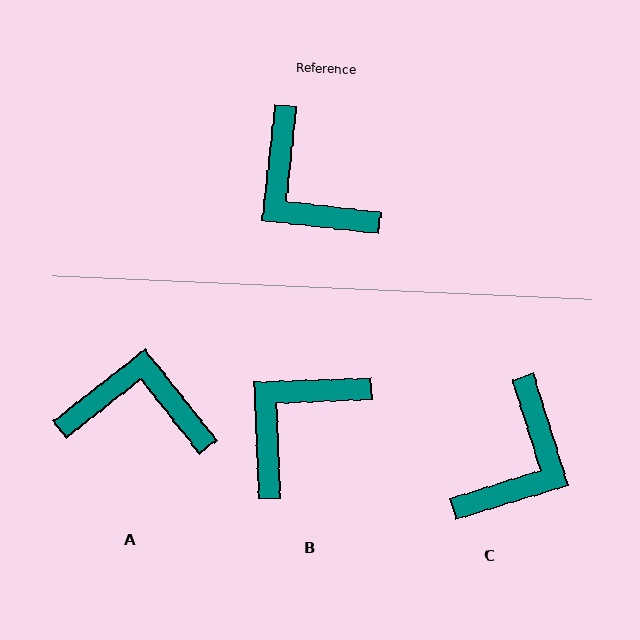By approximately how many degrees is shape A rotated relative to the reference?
Approximately 135 degrees clockwise.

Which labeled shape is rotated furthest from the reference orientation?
A, about 135 degrees away.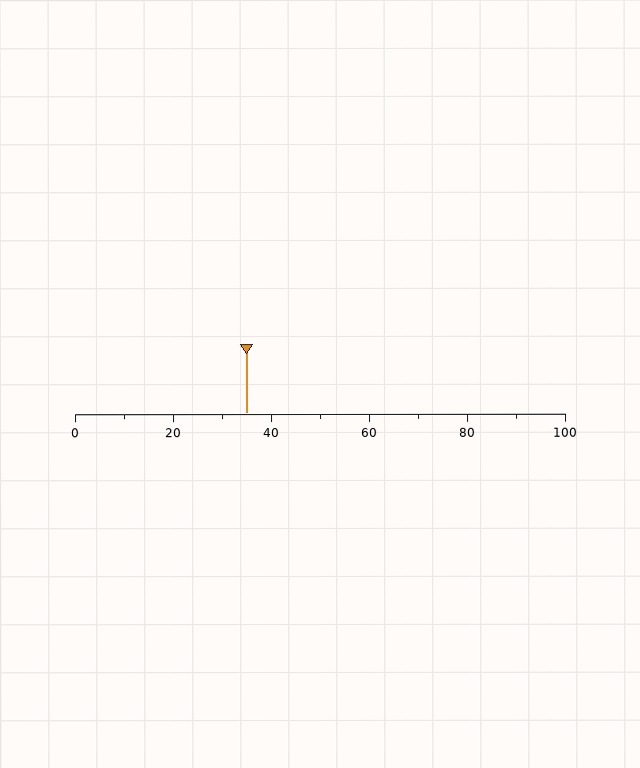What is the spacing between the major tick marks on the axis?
The major ticks are spaced 20 apart.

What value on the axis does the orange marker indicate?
The marker indicates approximately 35.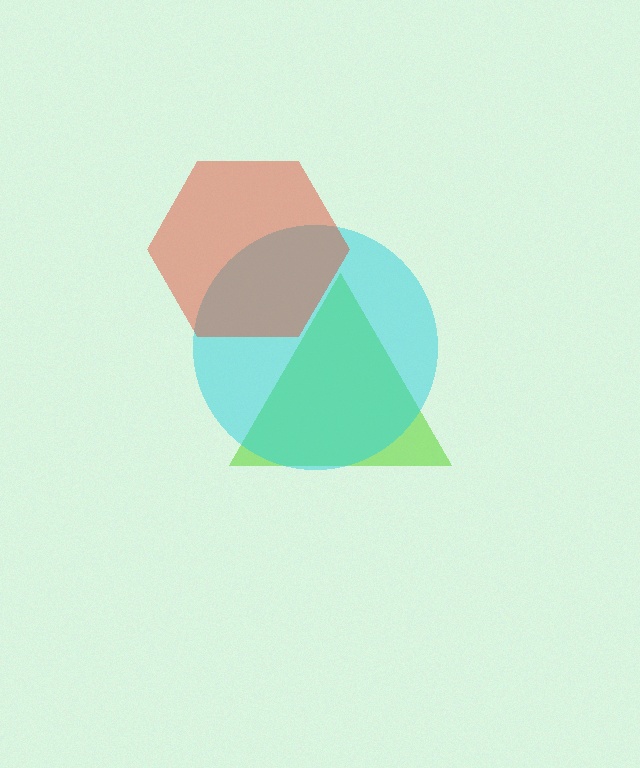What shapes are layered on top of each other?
The layered shapes are: a lime triangle, a cyan circle, a red hexagon.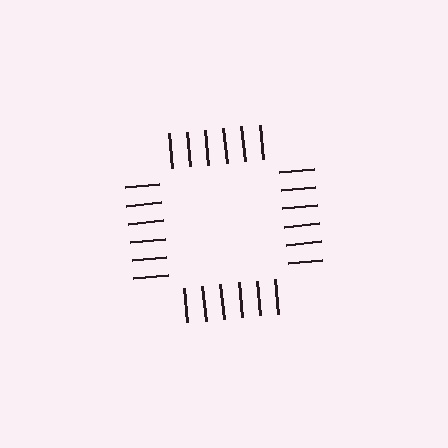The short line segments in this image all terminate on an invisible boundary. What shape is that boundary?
An illusory square — the line segments terminate on its edges but no continuous stroke is drawn.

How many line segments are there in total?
24 — 6 along each of the 4 edges.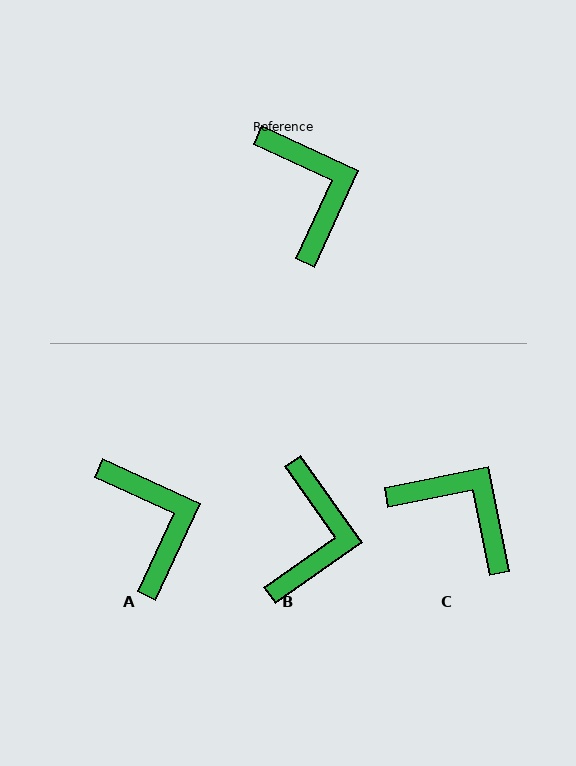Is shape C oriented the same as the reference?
No, it is off by about 36 degrees.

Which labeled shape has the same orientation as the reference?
A.